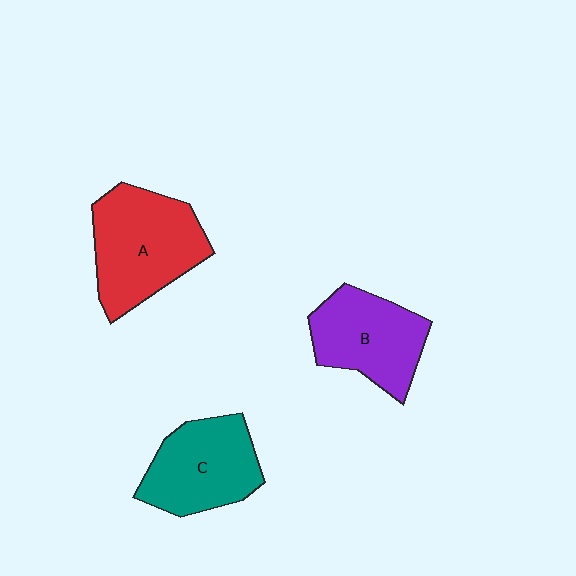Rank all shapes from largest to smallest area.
From largest to smallest: A (red), C (teal), B (purple).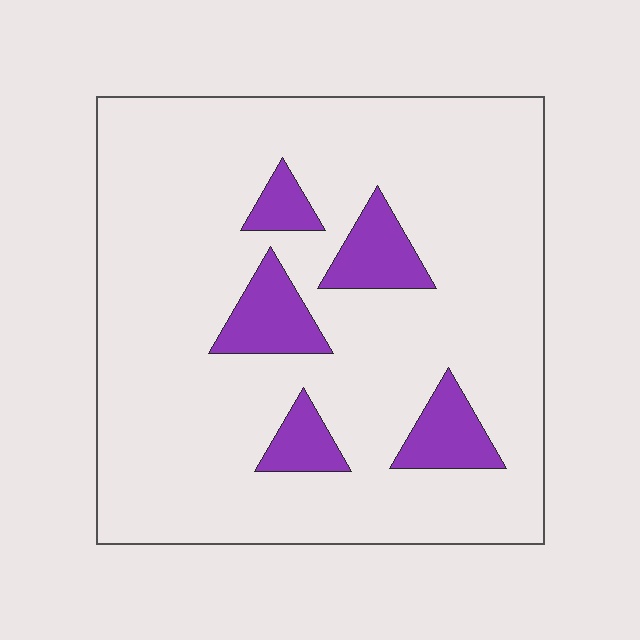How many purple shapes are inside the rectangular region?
5.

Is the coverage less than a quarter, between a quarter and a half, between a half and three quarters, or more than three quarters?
Less than a quarter.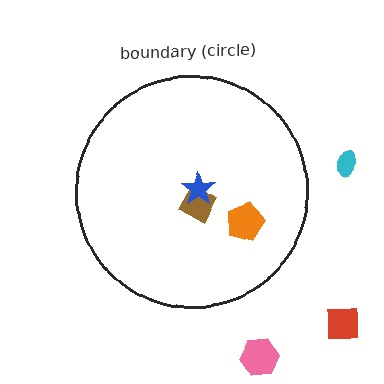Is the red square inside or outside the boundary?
Outside.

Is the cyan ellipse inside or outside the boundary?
Outside.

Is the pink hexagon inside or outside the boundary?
Outside.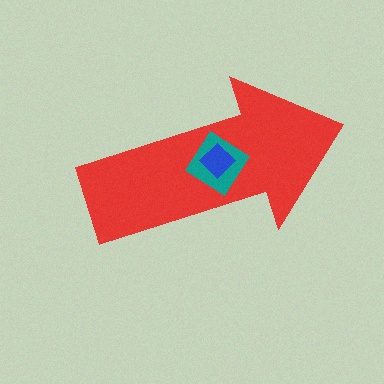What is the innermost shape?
The blue diamond.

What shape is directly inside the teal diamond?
The blue diamond.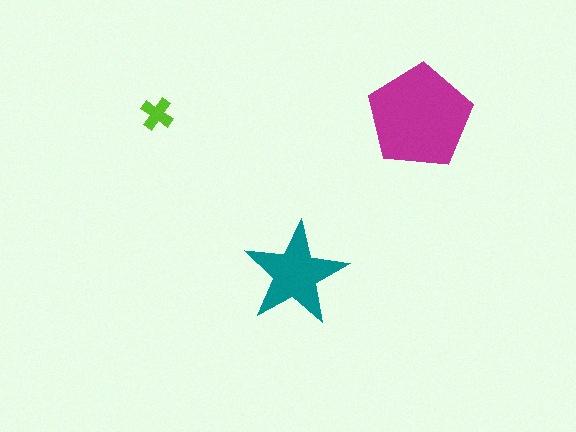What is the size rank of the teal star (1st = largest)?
2nd.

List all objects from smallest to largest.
The lime cross, the teal star, the magenta pentagon.